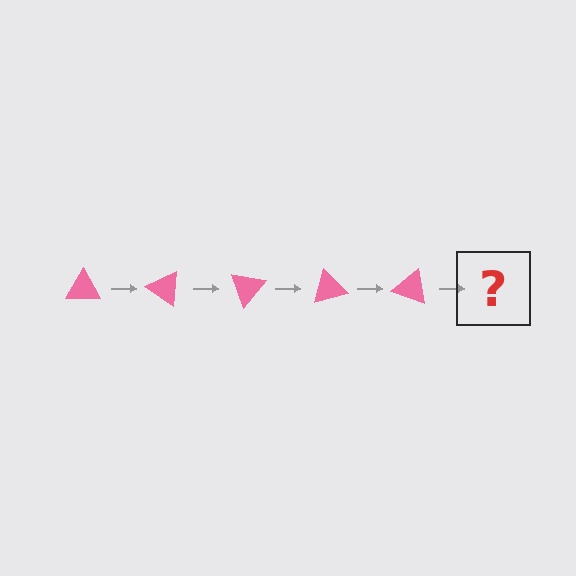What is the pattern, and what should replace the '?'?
The pattern is that the triangle rotates 35 degrees each step. The '?' should be a pink triangle rotated 175 degrees.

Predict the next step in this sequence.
The next step is a pink triangle rotated 175 degrees.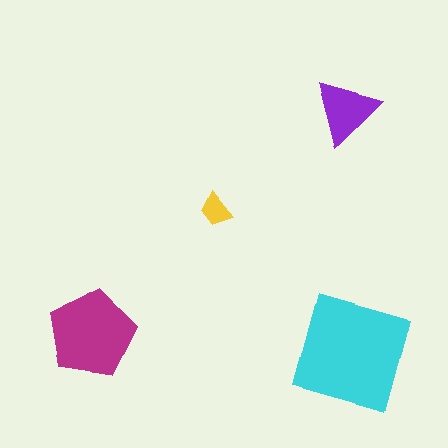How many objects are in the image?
There are 4 objects in the image.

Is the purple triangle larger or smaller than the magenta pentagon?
Smaller.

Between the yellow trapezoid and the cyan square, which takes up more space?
The cyan square.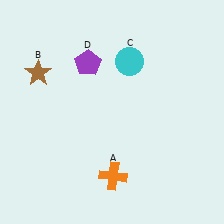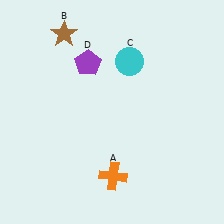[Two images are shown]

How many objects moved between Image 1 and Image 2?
1 object moved between the two images.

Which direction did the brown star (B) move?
The brown star (B) moved up.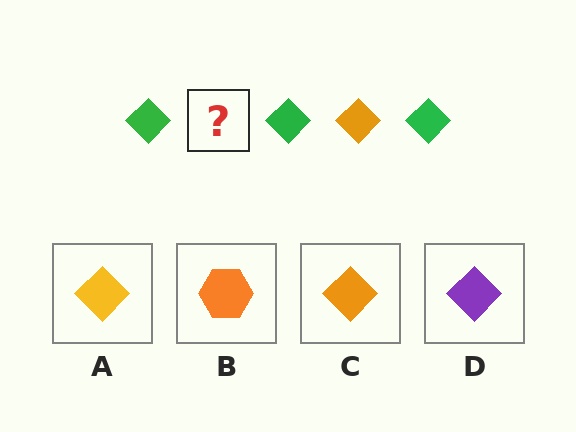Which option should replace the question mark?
Option C.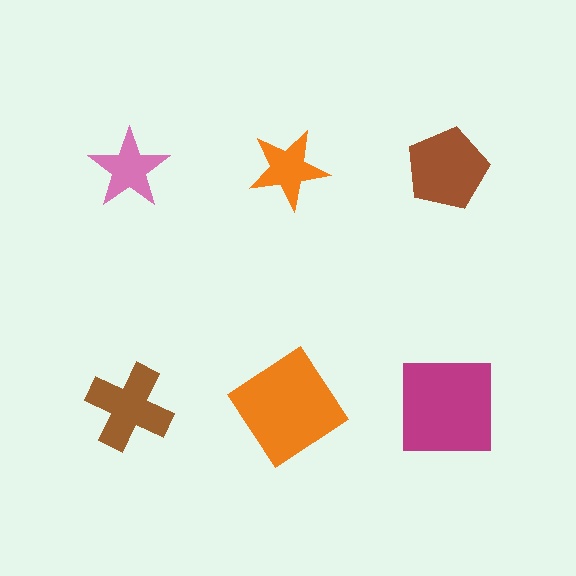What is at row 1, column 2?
An orange star.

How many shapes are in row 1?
3 shapes.